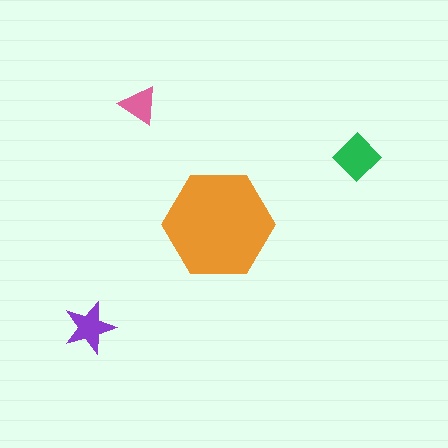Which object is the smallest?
The pink triangle.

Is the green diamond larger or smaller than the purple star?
Larger.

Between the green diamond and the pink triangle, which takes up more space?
The green diamond.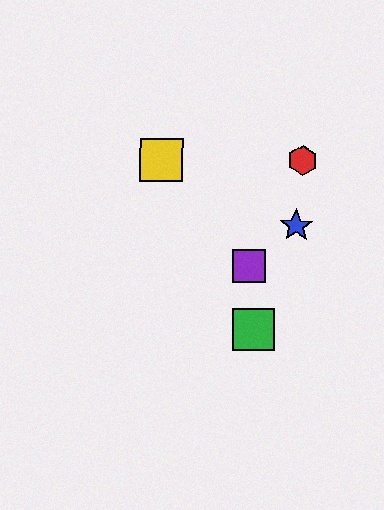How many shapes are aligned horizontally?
2 shapes (the red hexagon, the yellow square) are aligned horizontally.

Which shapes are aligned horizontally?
The red hexagon, the yellow square are aligned horizontally.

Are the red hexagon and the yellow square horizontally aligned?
Yes, both are at y≈160.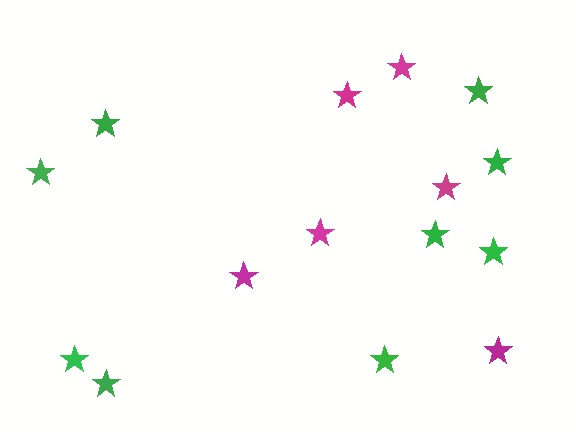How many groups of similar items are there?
There are 2 groups: one group of magenta stars (6) and one group of green stars (9).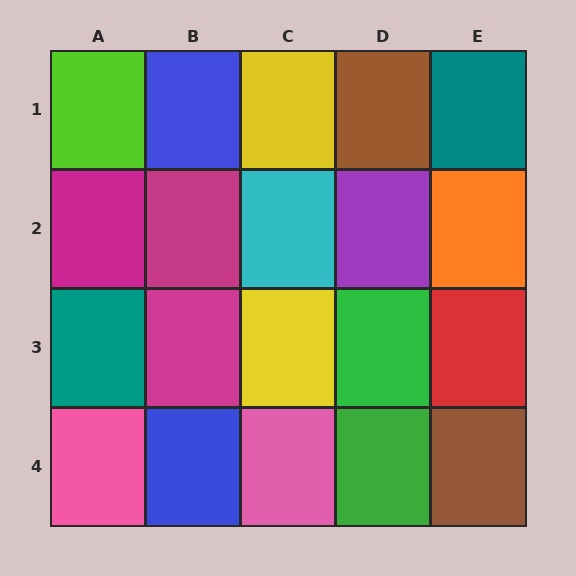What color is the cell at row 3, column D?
Green.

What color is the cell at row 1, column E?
Teal.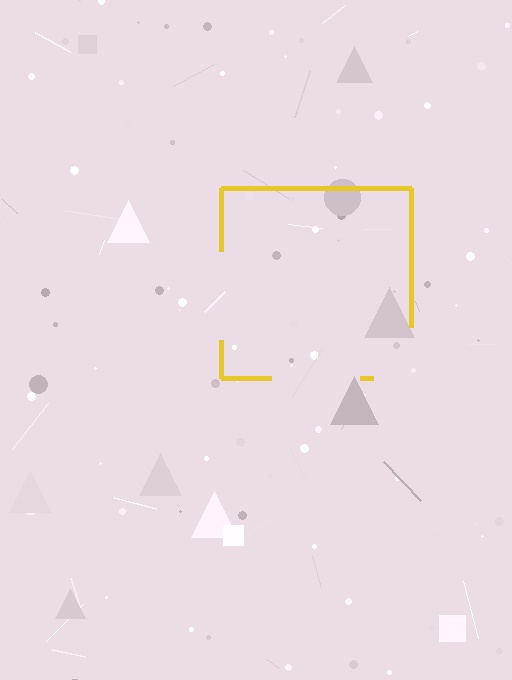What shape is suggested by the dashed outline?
The dashed outline suggests a square.